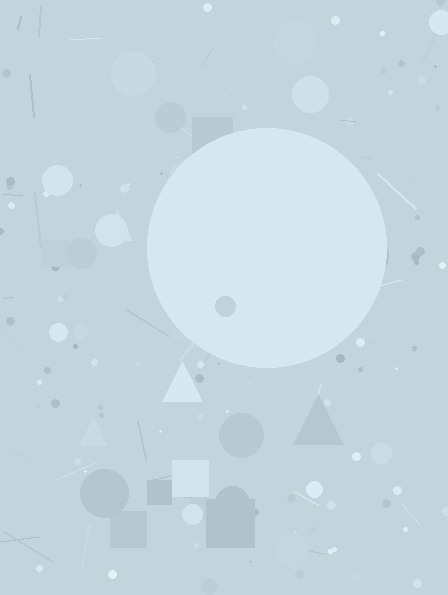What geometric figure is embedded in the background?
A circle is embedded in the background.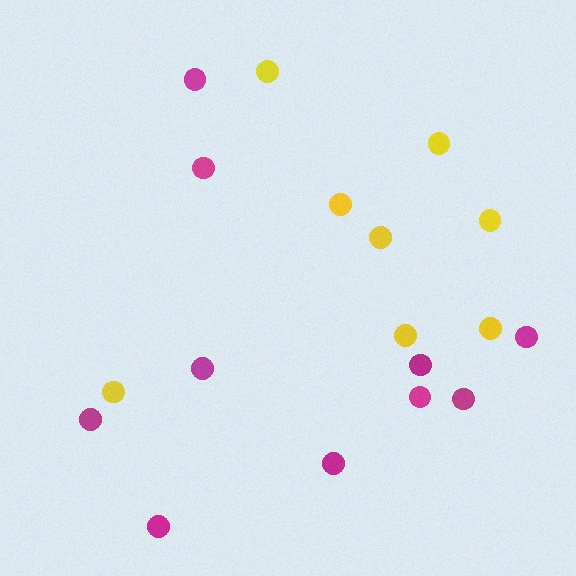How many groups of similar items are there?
There are 2 groups: one group of yellow circles (8) and one group of magenta circles (10).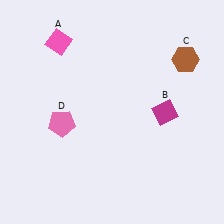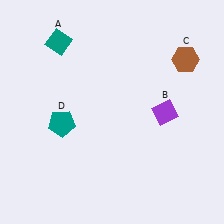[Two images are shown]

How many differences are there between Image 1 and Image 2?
There are 3 differences between the two images.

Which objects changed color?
A changed from pink to teal. B changed from magenta to purple. D changed from pink to teal.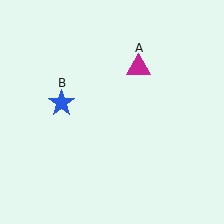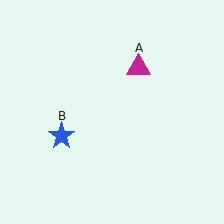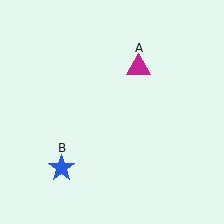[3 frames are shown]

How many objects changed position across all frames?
1 object changed position: blue star (object B).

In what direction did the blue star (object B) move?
The blue star (object B) moved down.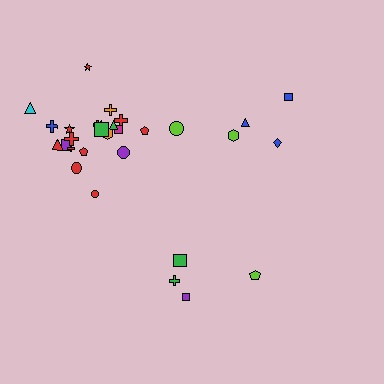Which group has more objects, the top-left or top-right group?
The top-left group.